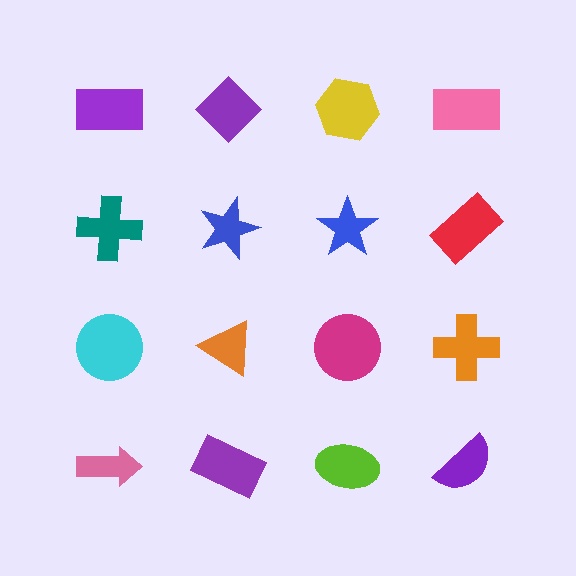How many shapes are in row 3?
4 shapes.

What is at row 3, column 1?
A cyan circle.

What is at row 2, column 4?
A red rectangle.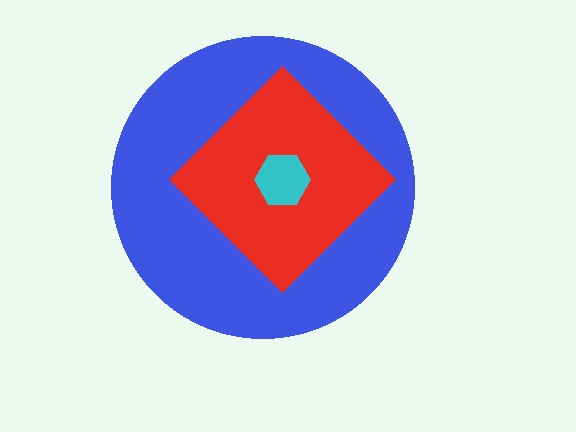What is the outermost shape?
The blue circle.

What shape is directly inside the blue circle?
The red diamond.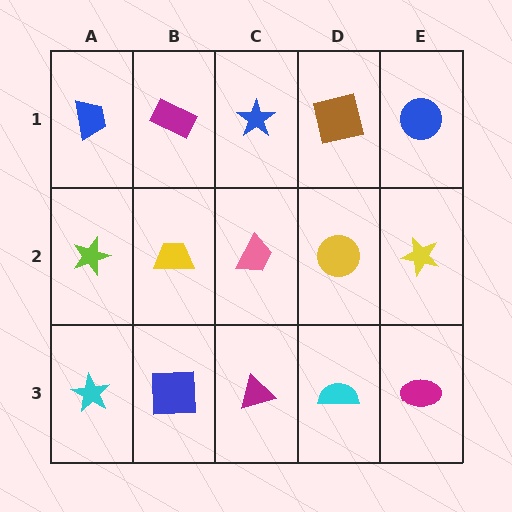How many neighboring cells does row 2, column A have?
3.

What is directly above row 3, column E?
A yellow star.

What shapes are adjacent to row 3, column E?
A yellow star (row 2, column E), a cyan semicircle (row 3, column D).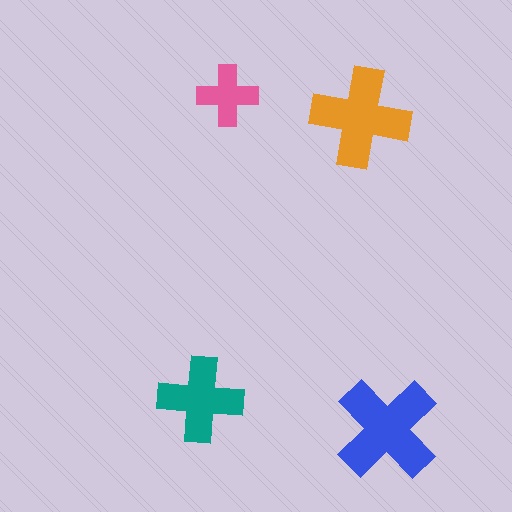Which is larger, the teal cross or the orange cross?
The orange one.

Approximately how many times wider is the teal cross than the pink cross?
About 1.5 times wider.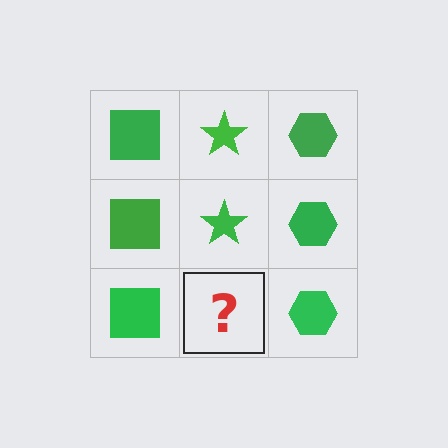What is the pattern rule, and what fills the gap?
The rule is that each column has a consistent shape. The gap should be filled with a green star.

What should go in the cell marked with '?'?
The missing cell should contain a green star.